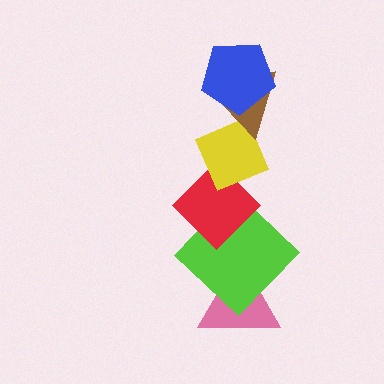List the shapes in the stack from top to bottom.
From top to bottom: the blue pentagon, the brown triangle, the yellow diamond, the red diamond, the lime diamond, the pink triangle.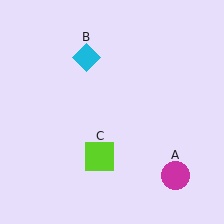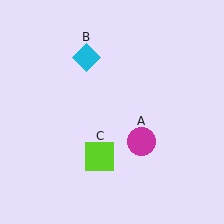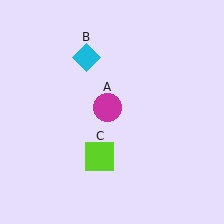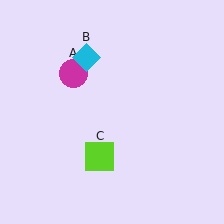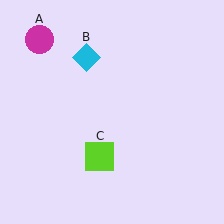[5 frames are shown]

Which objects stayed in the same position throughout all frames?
Cyan diamond (object B) and lime square (object C) remained stationary.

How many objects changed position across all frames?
1 object changed position: magenta circle (object A).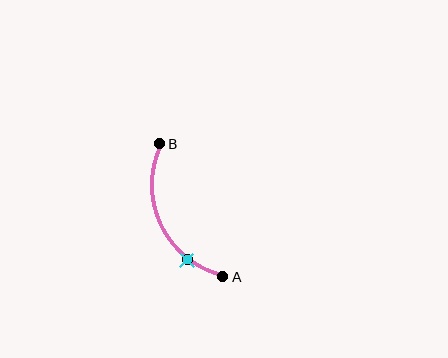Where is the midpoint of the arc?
The arc midpoint is the point on the curve farthest from the straight line joining A and B. It sits to the left of that line.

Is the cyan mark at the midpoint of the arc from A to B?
No. The cyan mark lies on the arc but is closer to endpoint A. The arc midpoint would be at the point on the curve equidistant along the arc from both A and B.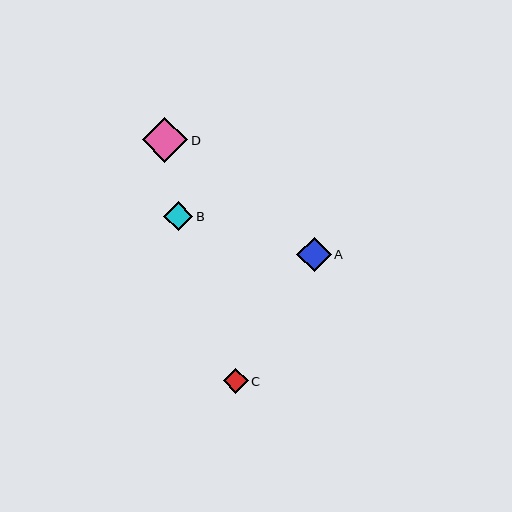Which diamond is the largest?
Diamond D is the largest with a size of approximately 45 pixels.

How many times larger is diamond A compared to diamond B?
Diamond A is approximately 1.2 times the size of diamond B.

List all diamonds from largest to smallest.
From largest to smallest: D, A, B, C.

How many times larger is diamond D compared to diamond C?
Diamond D is approximately 1.8 times the size of diamond C.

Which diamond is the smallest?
Diamond C is the smallest with a size of approximately 25 pixels.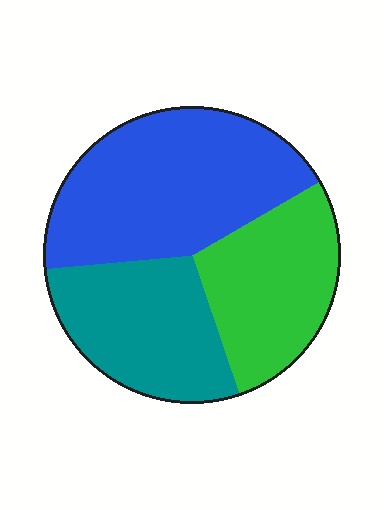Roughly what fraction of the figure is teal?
Teal takes up about one quarter (1/4) of the figure.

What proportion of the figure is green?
Green takes up between a quarter and a half of the figure.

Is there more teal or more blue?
Blue.